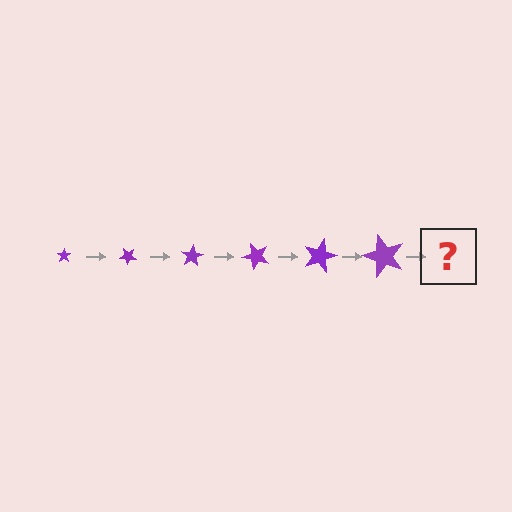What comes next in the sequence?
The next element should be a star, larger than the previous one and rotated 240 degrees from the start.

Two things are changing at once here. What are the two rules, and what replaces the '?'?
The two rules are that the star grows larger each step and it rotates 40 degrees each step. The '?' should be a star, larger than the previous one and rotated 240 degrees from the start.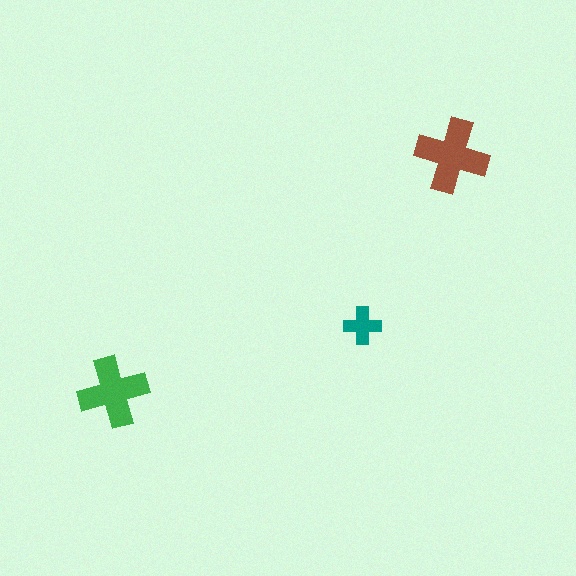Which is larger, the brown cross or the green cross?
The brown one.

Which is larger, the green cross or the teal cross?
The green one.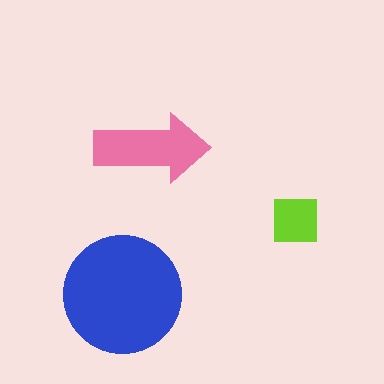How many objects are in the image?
There are 3 objects in the image.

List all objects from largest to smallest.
The blue circle, the pink arrow, the lime square.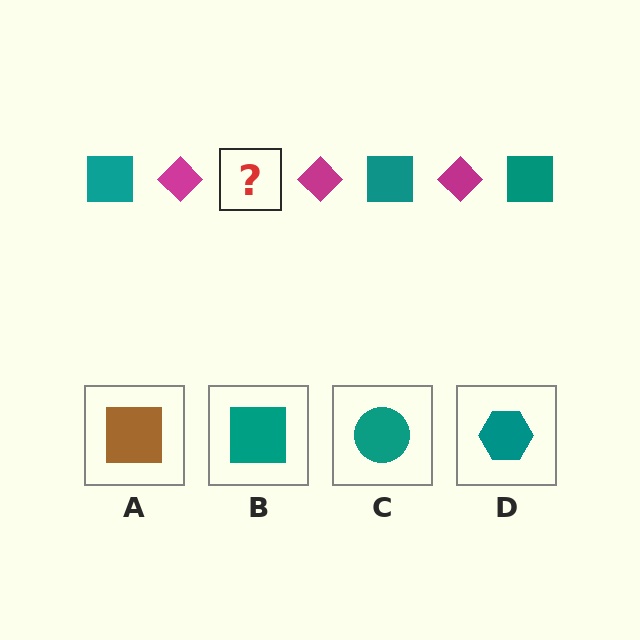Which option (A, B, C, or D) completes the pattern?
B.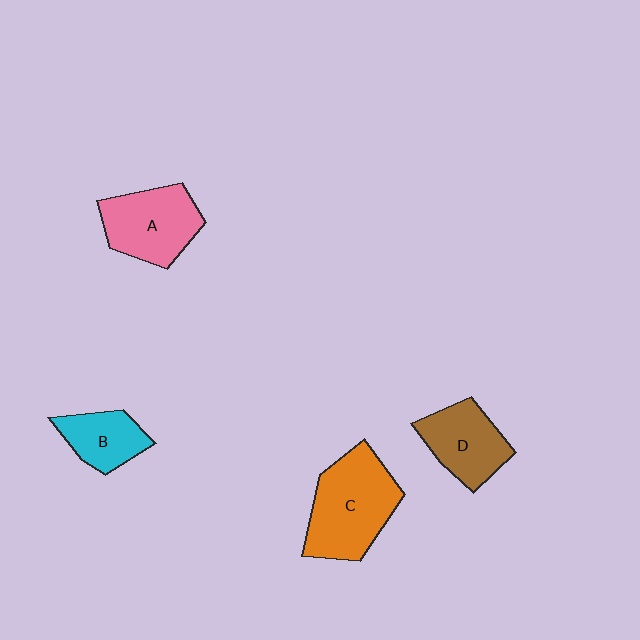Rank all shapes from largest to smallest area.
From largest to smallest: C (orange), A (pink), D (brown), B (cyan).